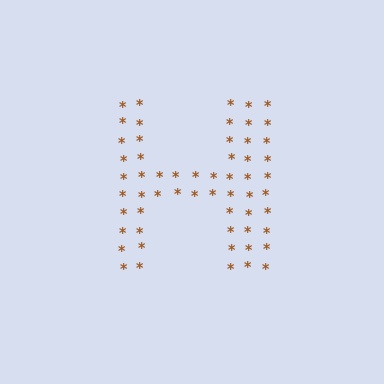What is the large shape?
The large shape is the letter H.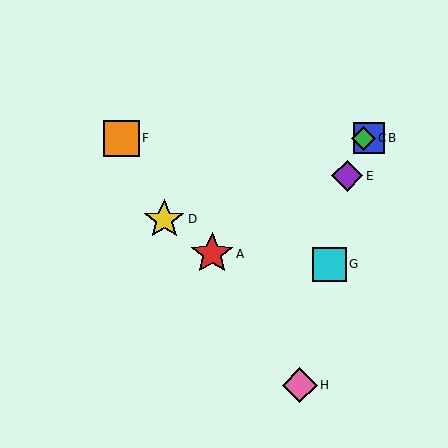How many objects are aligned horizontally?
3 objects (B, C, F) are aligned horizontally.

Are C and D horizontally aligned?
No, C is at y≈138 and D is at y≈219.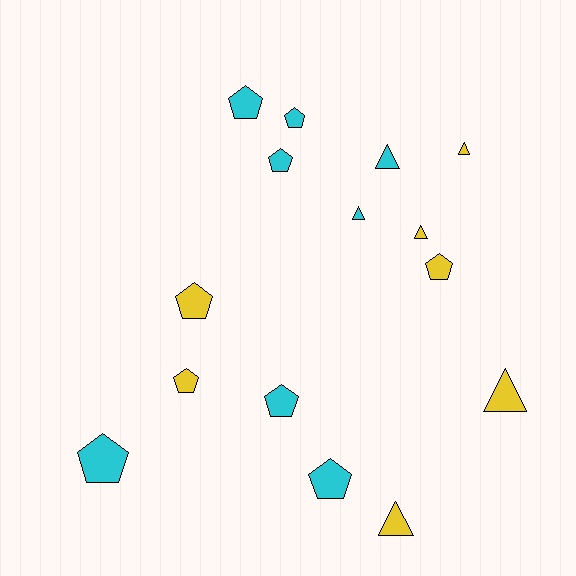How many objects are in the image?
There are 15 objects.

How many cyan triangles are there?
There are 2 cyan triangles.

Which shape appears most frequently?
Pentagon, with 9 objects.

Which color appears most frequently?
Cyan, with 8 objects.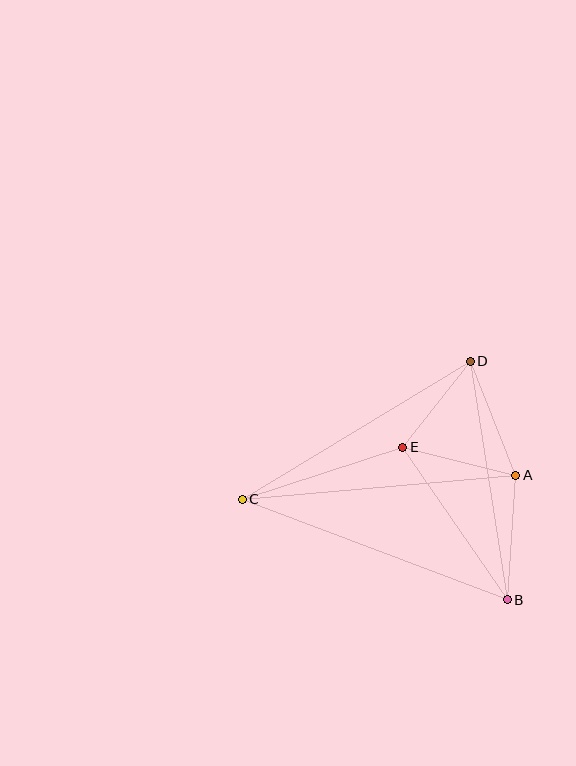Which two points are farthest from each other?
Points B and C are farthest from each other.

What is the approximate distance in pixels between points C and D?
The distance between C and D is approximately 267 pixels.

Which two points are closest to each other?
Points D and E are closest to each other.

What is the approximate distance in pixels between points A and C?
The distance between A and C is approximately 275 pixels.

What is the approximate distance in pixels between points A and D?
The distance between A and D is approximately 123 pixels.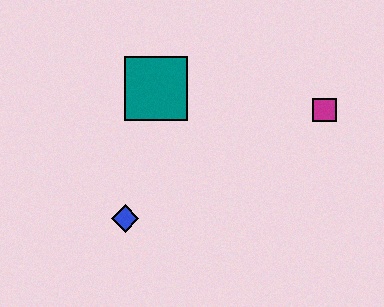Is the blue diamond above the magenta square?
No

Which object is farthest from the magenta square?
The blue diamond is farthest from the magenta square.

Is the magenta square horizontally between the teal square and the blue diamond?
No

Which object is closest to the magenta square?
The teal square is closest to the magenta square.